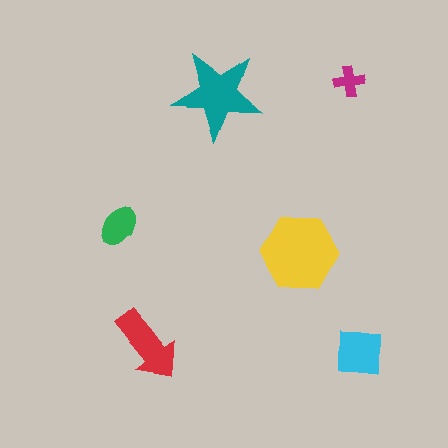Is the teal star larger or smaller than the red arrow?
Larger.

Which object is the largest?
The yellow hexagon.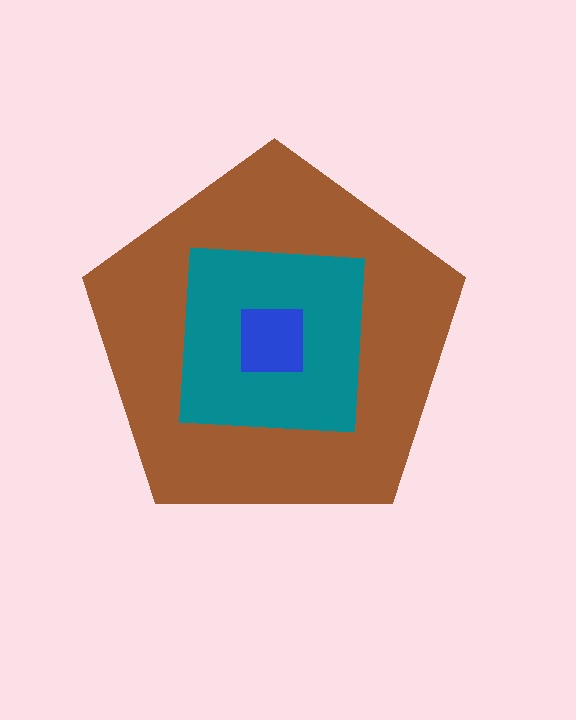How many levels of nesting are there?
3.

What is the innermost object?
The blue square.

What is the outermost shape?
The brown pentagon.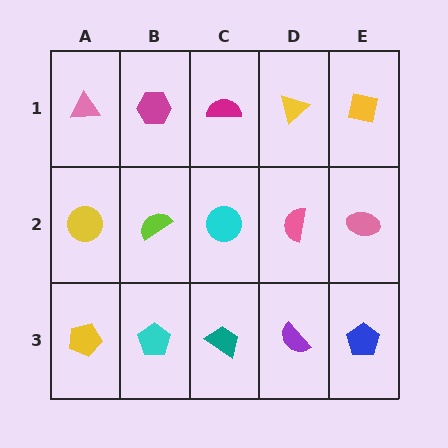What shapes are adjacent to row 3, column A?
A yellow circle (row 2, column A), a cyan pentagon (row 3, column B).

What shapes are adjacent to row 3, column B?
A lime semicircle (row 2, column B), a yellow pentagon (row 3, column A), a teal trapezoid (row 3, column C).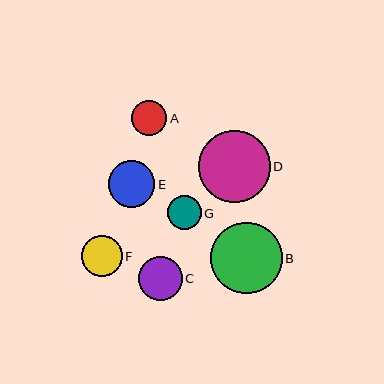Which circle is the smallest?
Circle G is the smallest with a size of approximately 34 pixels.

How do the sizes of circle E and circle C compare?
Circle E and circle C are approximately the same size.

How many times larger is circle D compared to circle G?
Circle D is approximately 2.1 times the size of circle G.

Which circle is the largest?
Circle B is the largest with a size of approximately 72 pixels.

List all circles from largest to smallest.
From largest to smallest: B, D, E, C, F, A, G.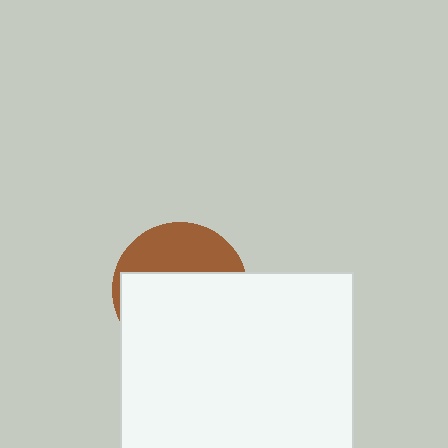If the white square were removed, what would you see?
You would see the complete brown circle.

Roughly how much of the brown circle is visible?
A small part of it is visible (roughly 35%).